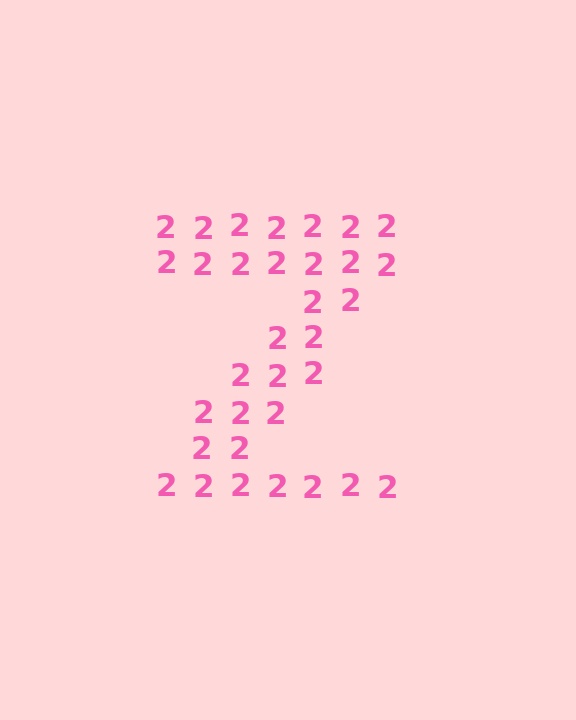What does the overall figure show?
The overall figure shows the letter Z.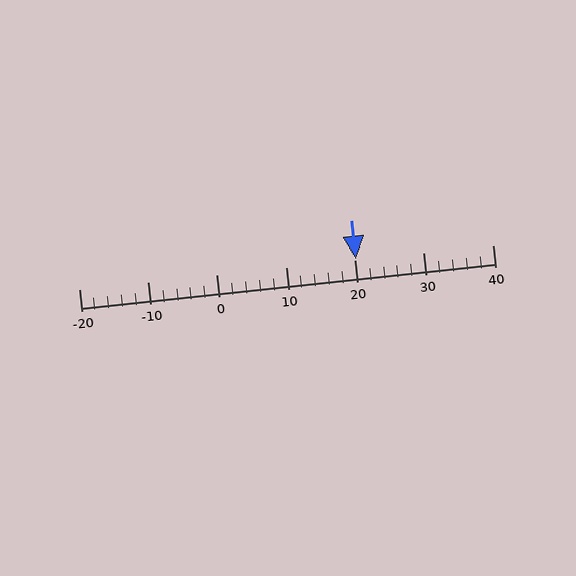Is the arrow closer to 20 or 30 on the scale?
The arrow is closer to 20.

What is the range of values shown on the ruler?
The ruler shows values from -20 to 40.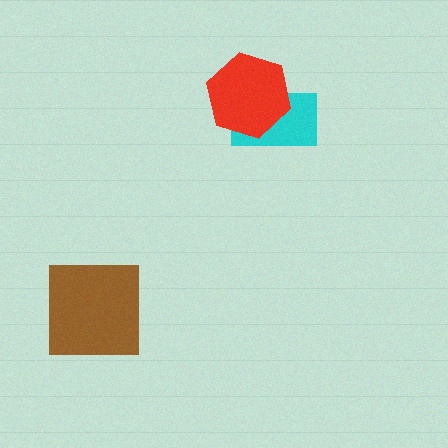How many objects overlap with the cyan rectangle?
1 object overlaps with the cyan rectangle.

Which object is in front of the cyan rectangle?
The red hexagon is in front of the cyan rectangle.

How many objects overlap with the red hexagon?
1 object overlaps with the red hexagon.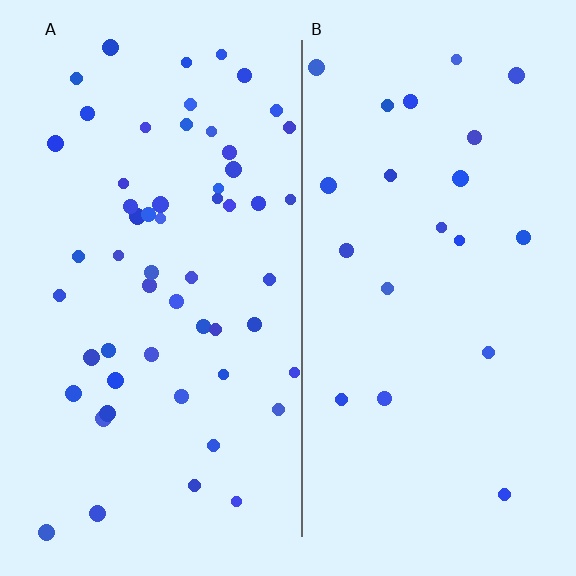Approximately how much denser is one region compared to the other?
Approximately 2.7× — region A over region B.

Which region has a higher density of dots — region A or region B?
A (the left).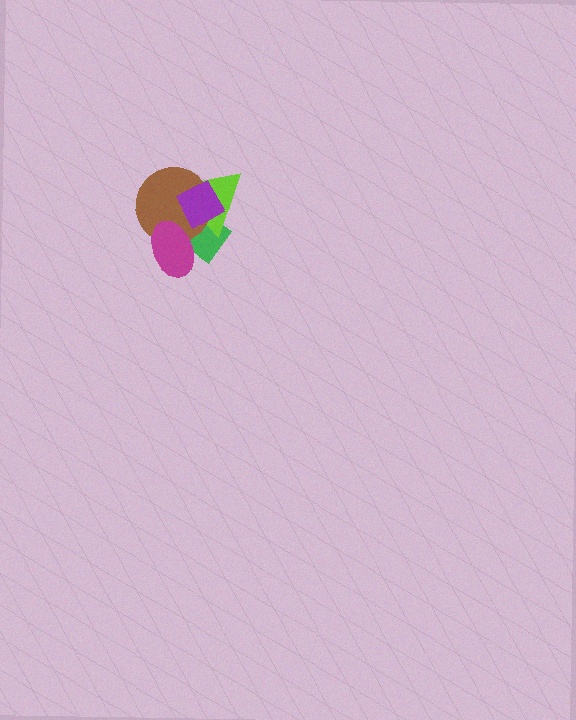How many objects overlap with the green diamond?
4 objects overlap with the green diamond.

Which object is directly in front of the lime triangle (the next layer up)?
The brown circle is directly in front of the lime triangle.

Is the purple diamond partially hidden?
No, no other shape covers it.